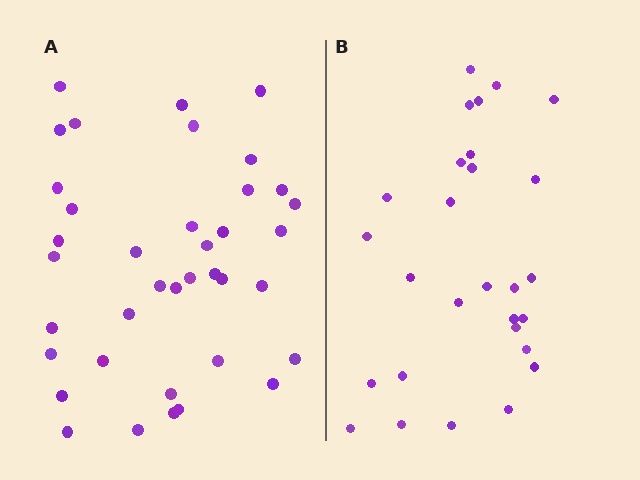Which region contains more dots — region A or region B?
Region A (the left region) has more dots.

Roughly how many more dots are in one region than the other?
Region A has roughly 10 or so more dots than region B.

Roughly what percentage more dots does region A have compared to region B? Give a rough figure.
About 35% more.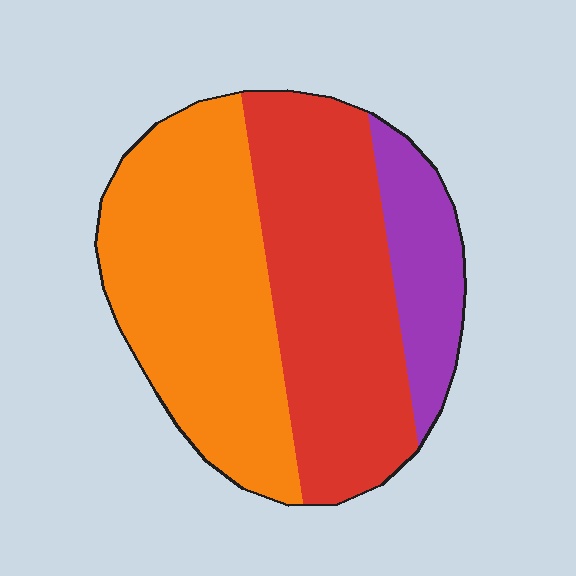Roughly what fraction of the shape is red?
Red takes up between a quarter and a half of the shape.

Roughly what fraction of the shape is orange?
Orange covers 44% of the shape.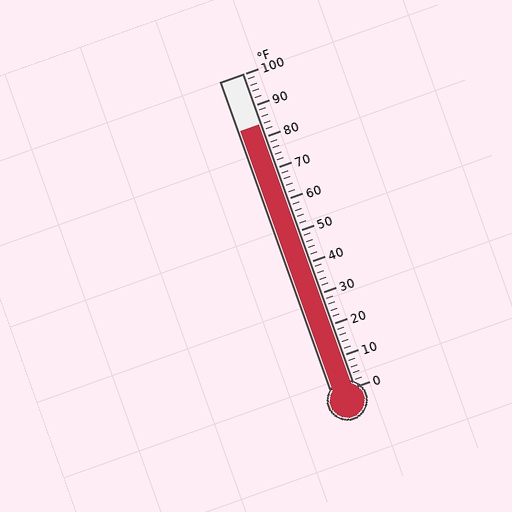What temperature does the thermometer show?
The thermometer shows approximately 84°F.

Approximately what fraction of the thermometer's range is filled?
The thermometer is filled to approximately 85% of its range.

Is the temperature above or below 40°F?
The temperature is above 40°F.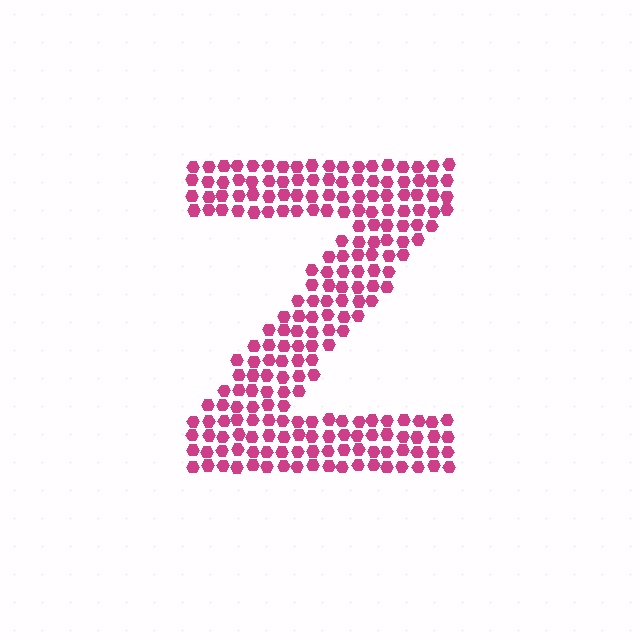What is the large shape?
The large shape is the letter Z.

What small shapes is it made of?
It is made of small hexagons.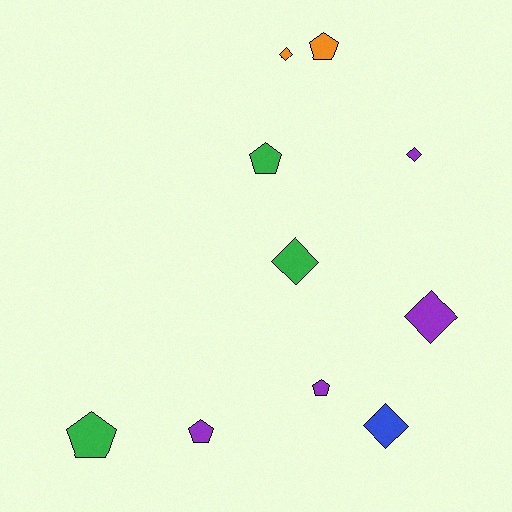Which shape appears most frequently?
Diamond, with 5 objects.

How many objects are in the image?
There are 10 objects.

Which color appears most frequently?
Purple, with 4 objects.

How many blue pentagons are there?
There are no blue pentagons.